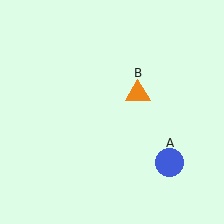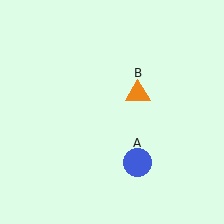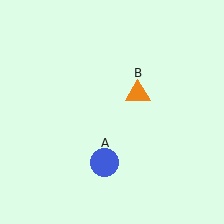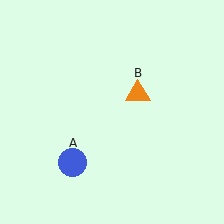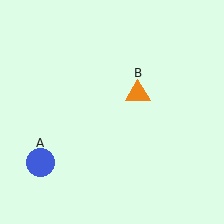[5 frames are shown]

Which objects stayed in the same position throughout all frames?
Orange triangle (object B) remained stationary.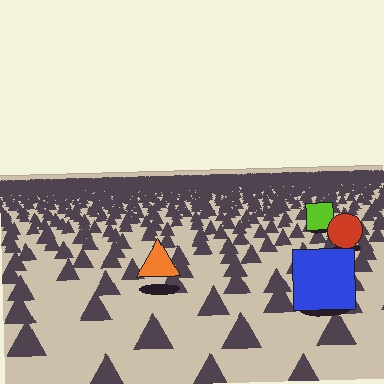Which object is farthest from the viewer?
The lime square is farthest from the viewer. It appears smaller and the ground texture around it is denser.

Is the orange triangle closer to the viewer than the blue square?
No. The blue square is closer — you can tell from the texture gradient: the ground texture is coarser near it.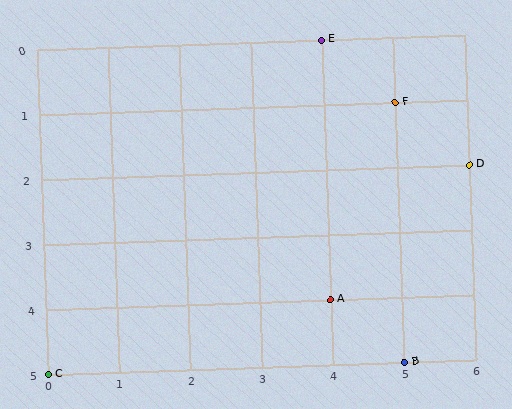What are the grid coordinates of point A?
Point A is at grid coordinates (4, 4).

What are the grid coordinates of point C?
Point C is at grid coordinates (0, 5).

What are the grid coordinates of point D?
Point D is at grid coordinates (6, 2).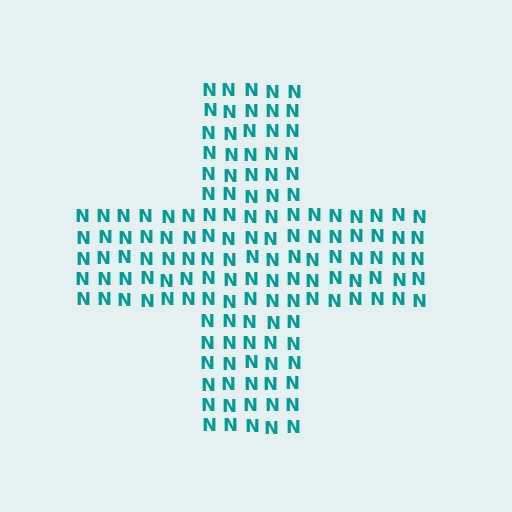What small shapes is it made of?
It is made of small letter N's.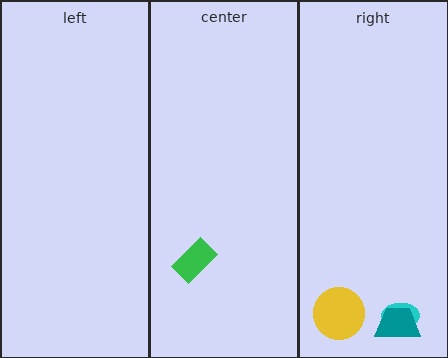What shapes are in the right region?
The yellow circle, the cyan ellipse, the teal trapezoid.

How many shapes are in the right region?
3.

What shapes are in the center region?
The green rectangle.